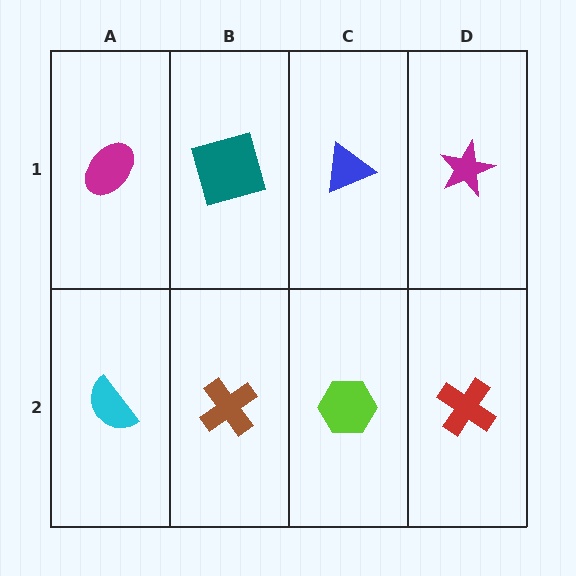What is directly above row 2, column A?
A magenta ellipse.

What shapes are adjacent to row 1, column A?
A cyan semicircle (row 2, column A), a teal square (row 1, column B).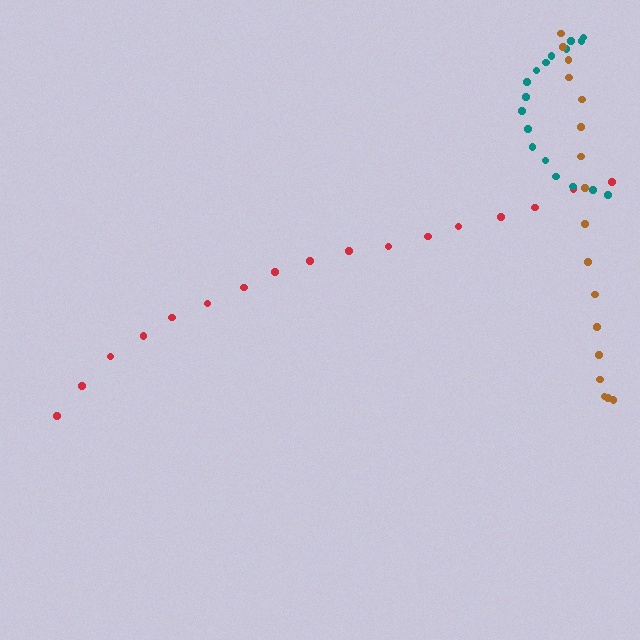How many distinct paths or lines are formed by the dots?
There are 3 distinct paths.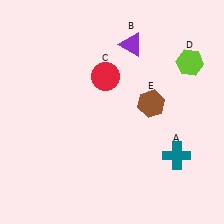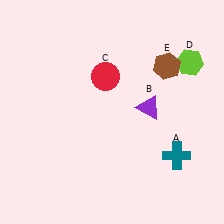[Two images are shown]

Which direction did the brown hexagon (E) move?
The brown hexagon (E) moved up.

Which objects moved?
The objects that moved are: the purple triangle (B), the brown hexagon (E).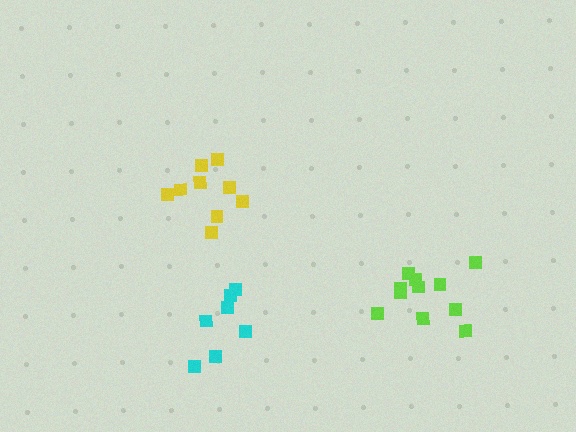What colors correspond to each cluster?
The clusters are colored: cyan, lime, yellow.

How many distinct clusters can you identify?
There are 3 distinct clusters.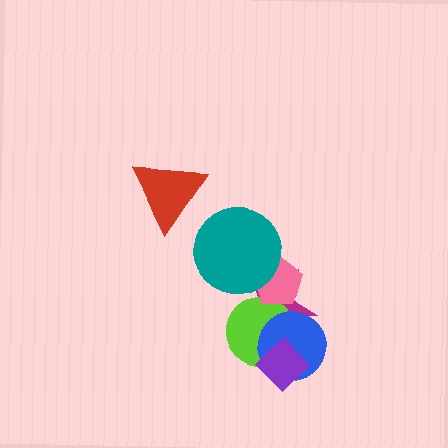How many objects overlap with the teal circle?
2 objects overlap with the teal circle.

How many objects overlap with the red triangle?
0 objects overlap with the red triangle.